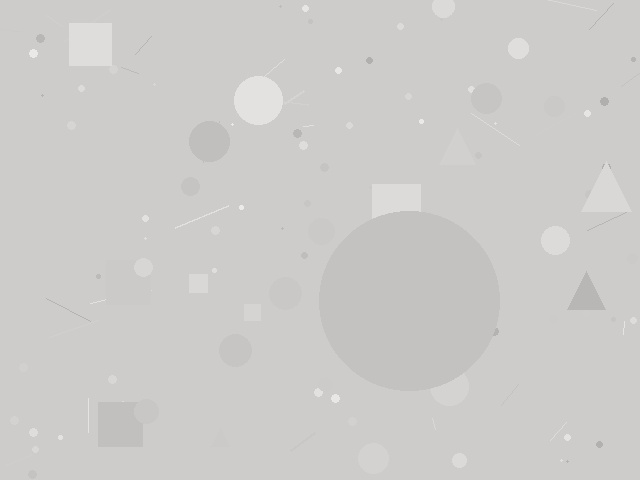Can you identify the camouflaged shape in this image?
The camouflaged shape is a circle.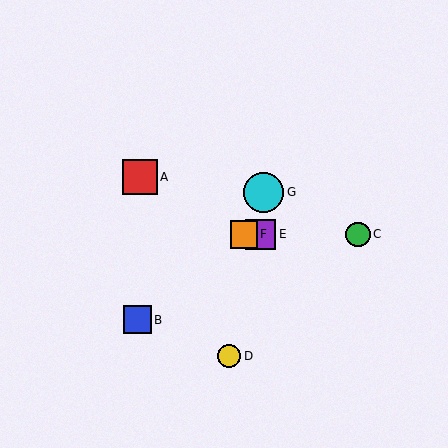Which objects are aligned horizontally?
Objects C, E, F are aligned horizontally.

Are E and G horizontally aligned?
No, E is at y≈234 and G is at y≈192.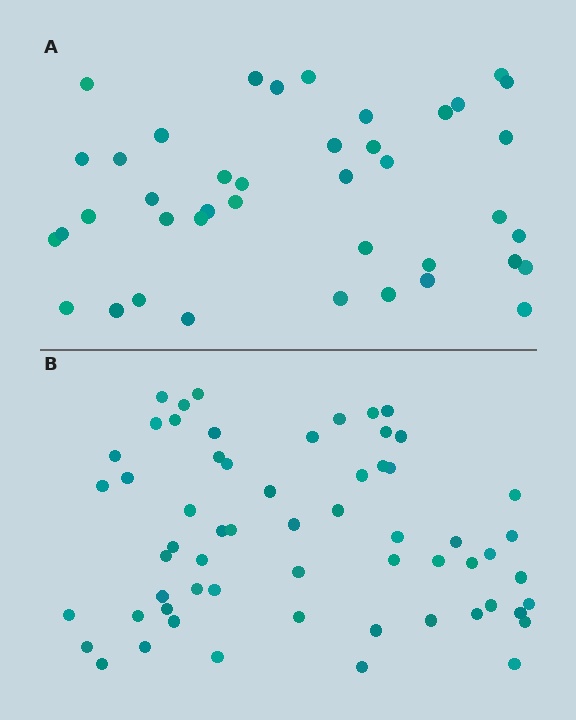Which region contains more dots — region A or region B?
Region B (the bottom region) has more dots.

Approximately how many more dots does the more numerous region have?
Region B has approximately 20 more dots than region A.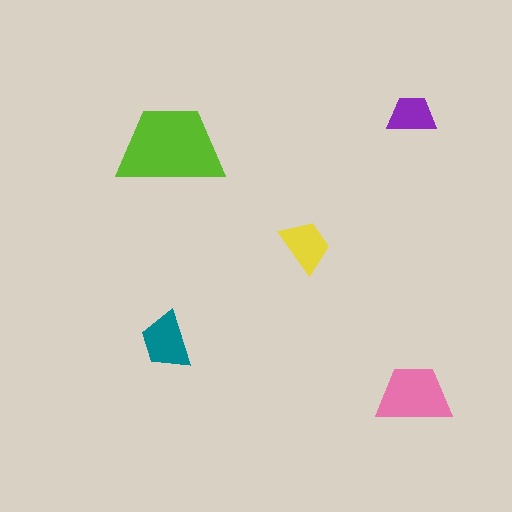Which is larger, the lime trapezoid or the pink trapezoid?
The lime one.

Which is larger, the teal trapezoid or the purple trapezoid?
The teal one.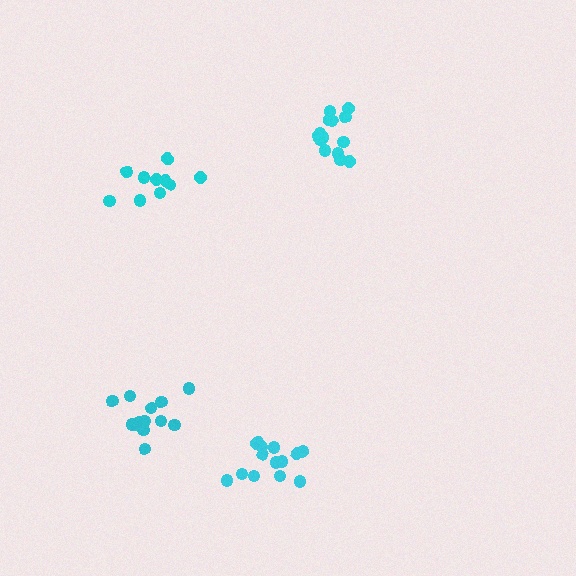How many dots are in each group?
Group 1: 13 dots, Group 2: 14 dots, Group 3: 10 dots, Group 4: 14 dots (51 total).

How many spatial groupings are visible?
There are 4 spatial groupings.